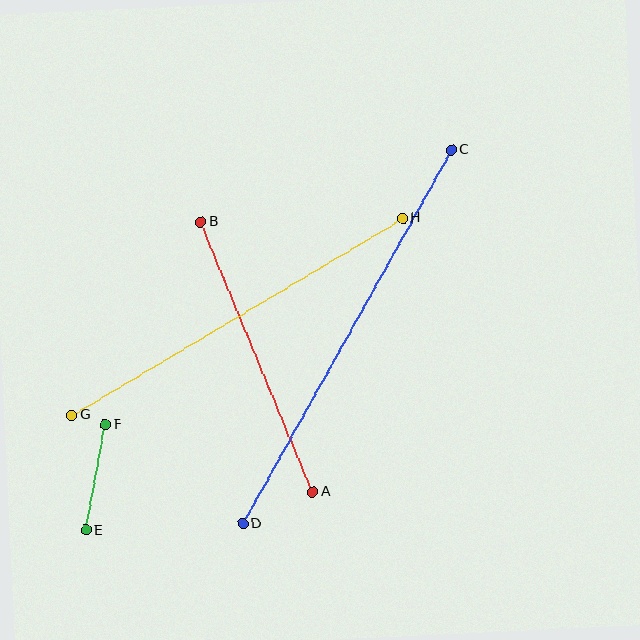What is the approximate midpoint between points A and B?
The midpoint is at approximately (257, 357) pixels.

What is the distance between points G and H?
The distance is approximately 385 pixels.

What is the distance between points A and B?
The distance is approximately 292 pixels.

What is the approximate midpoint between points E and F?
The midpoint is at approximately (96, 477) pixels.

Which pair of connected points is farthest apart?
Points C and D are farthest apart.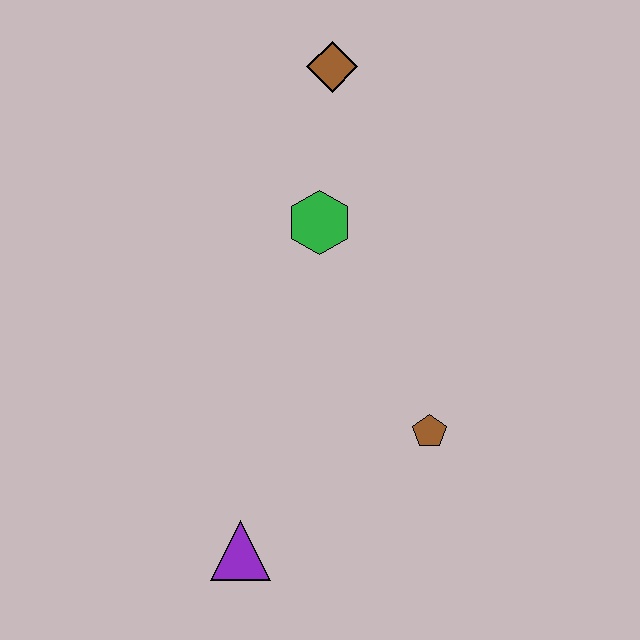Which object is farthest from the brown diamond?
The purple triangle is farthest from the brown diamond.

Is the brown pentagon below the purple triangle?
No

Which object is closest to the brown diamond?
The green hexagon is closest to the brown diamond.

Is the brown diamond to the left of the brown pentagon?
Yes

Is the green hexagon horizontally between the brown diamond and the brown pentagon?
No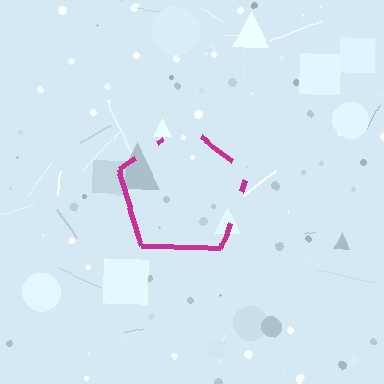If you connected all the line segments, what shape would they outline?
They would outline a pentagon.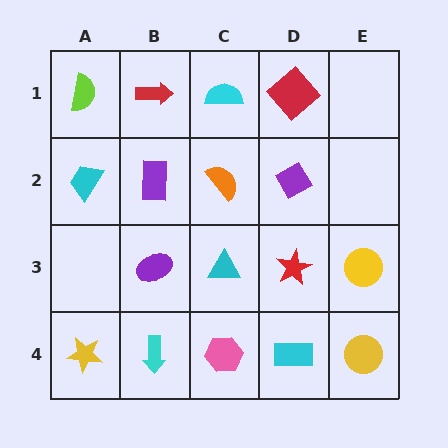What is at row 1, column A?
A lime semicircle.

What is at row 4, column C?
A pink hexagon.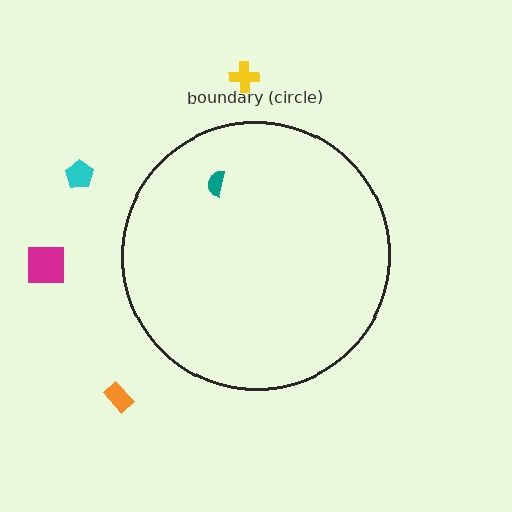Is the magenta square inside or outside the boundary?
Outside.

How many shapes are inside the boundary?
1 inside, 4 outside.